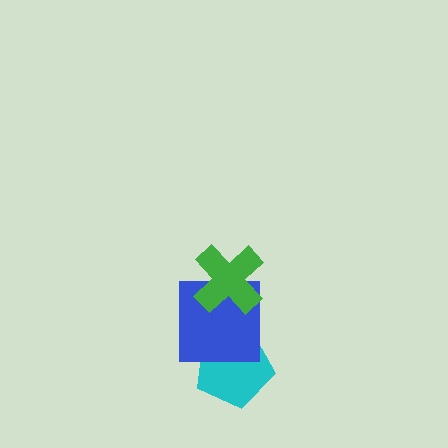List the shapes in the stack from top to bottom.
From top to bottom: the green cross, the blue square, the cyan pentagon.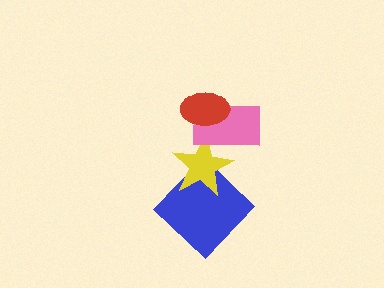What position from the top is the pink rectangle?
The pink rectangle is 2nd from the top.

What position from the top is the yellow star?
The yellow star is 3rd from the top.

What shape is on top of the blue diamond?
The yellow star is on top of the blue diamond.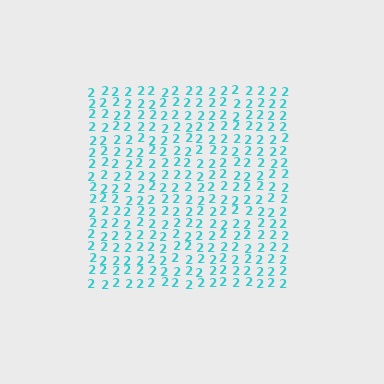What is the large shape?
The large shape is a square.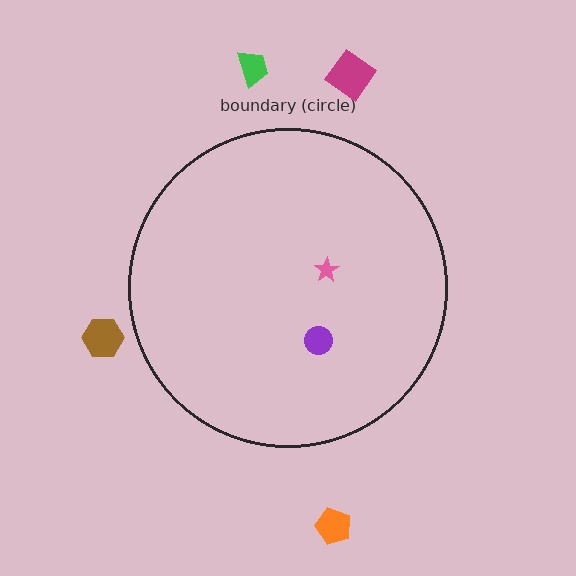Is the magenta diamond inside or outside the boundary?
Outside.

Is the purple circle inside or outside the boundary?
Inside.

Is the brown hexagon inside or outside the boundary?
Outside.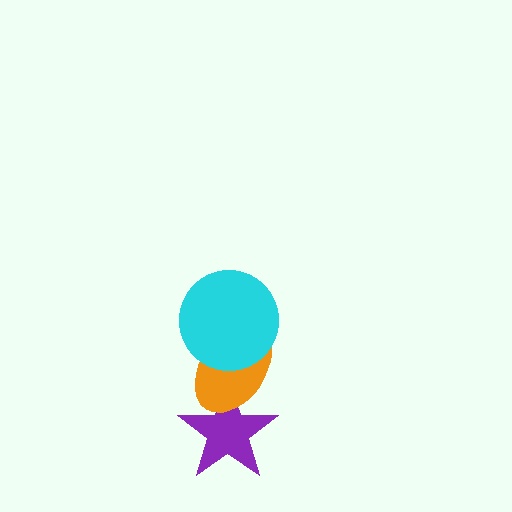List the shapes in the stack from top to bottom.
From top to bottom: the cyan circle, the orange ellipse, the purple star.